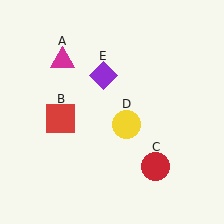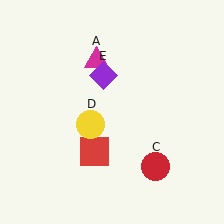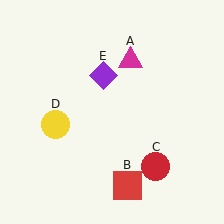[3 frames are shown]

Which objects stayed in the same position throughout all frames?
Red circle (object C) and purple diamond (object E) remained stationary.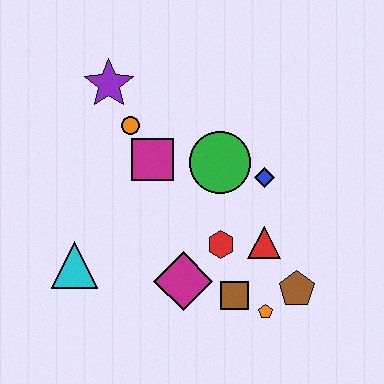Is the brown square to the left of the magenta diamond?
No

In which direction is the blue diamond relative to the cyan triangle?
The blue diamond is to the right of the cyan triangle.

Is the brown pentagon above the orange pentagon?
Yes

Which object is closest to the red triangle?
The red hexagon is closest to the red triangle.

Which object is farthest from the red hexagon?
The purple star is farthest from the red hexagon.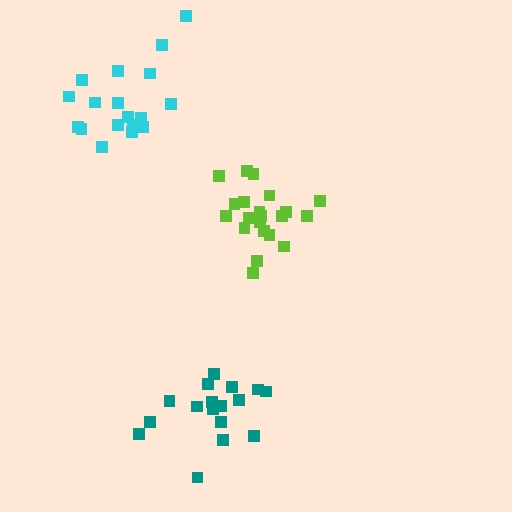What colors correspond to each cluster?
The clusters are colored: teal, lime, cyan.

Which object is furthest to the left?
The cyan cluster is leftmost.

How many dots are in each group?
Group 1: 17 dots, Group 2: 21 dots, Group 3: 18 dots (56 total).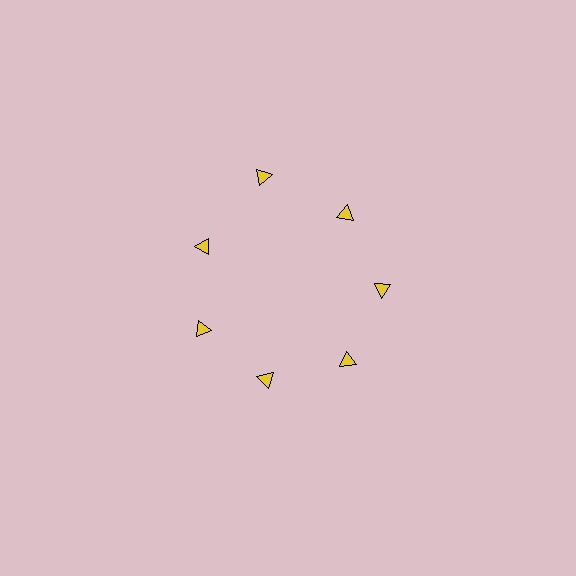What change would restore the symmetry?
The symmetry would be restored by moving it inward, back onto the ring so that all 7 triangles sit at equal angles and equal distance from the center.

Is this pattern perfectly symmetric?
No. The 7 yellow triangles are arranged in a ring, but one element near the 12 o'clock position is pushed outward from the center, breaking the 7-fold rotational symmetry.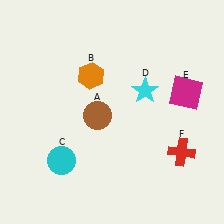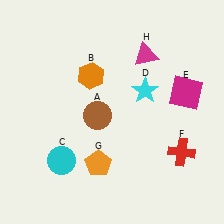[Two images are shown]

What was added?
An orange pentagon (G), a magenta triangle (H) were added in Image 2.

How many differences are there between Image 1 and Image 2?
There are 2 differences between the two images.